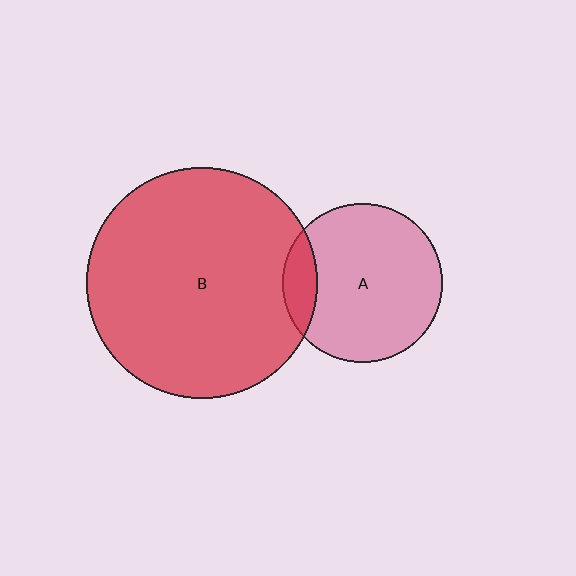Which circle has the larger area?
Circle B (red).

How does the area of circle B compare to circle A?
Approximately 2.1 times.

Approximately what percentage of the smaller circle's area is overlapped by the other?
Approximately 15%.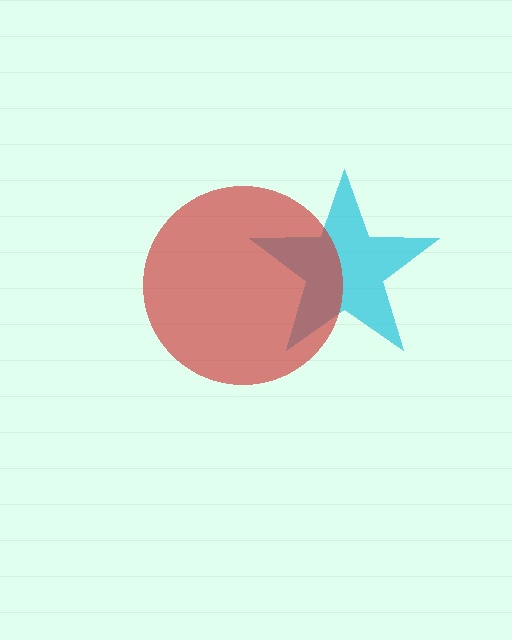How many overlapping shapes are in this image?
There are 2 overlapping shapes in the image.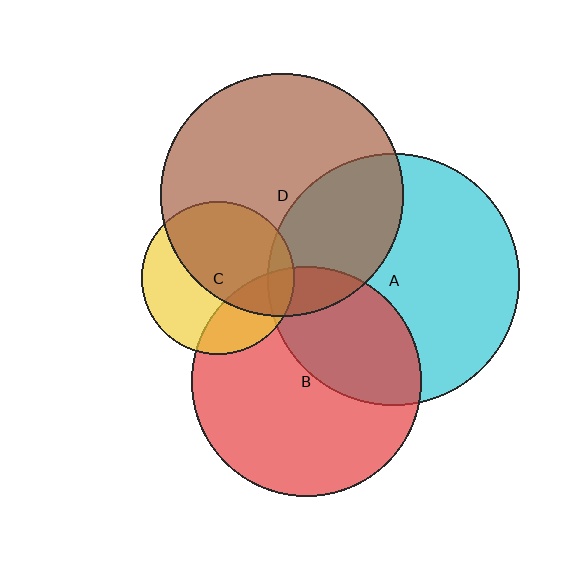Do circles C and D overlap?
Yes.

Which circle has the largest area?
Circle A (cyan).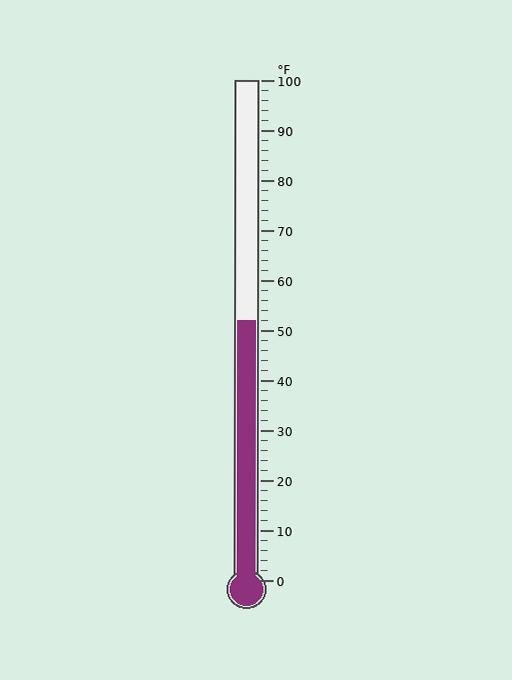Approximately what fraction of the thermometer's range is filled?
The thermometer is filled to approximately 50% of its range.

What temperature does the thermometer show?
The thermometer shows approximately 52°F.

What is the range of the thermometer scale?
The thermometer scale ranges from 0°F to 100°F.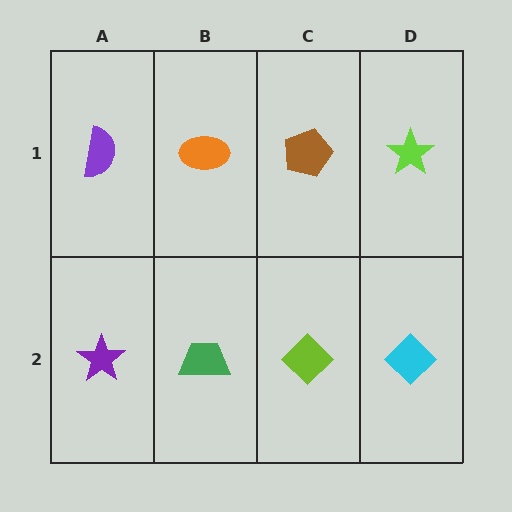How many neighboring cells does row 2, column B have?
3.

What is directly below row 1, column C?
A lime diamond.